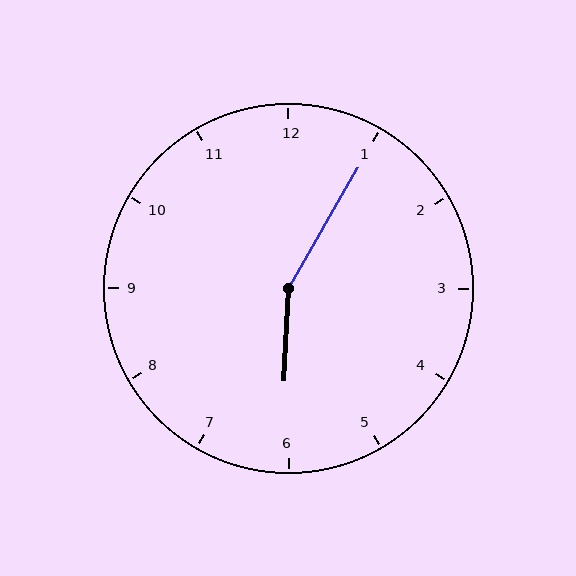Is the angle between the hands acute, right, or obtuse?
It is obtuse.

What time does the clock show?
6:05.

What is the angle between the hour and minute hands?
Approximately 152 degrees.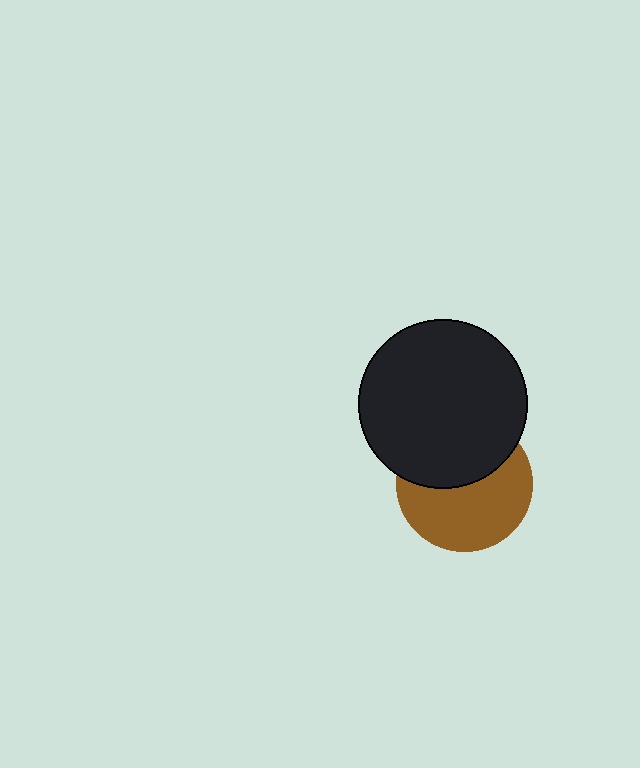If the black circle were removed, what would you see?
You would see the complete brown circle.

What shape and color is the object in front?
The object in front is a black circle.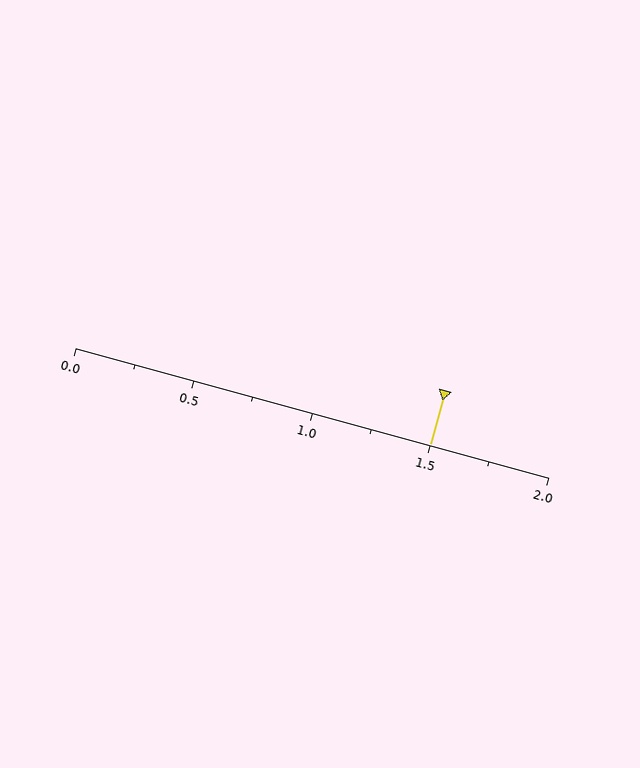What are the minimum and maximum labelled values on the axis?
The axis runs from 0.0 to 2.0.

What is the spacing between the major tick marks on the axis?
The major ticks are spaced 0.5 apart.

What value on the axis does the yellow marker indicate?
The marker indicates approximately 1.5.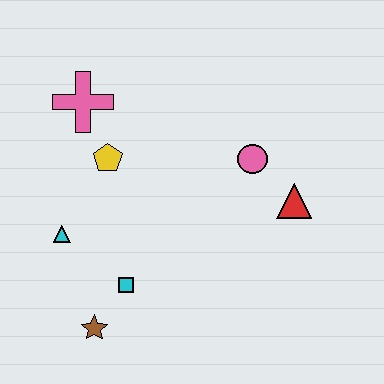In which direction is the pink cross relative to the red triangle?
The pink cross is to the left of the red triangle.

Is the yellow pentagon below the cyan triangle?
No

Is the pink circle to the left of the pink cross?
No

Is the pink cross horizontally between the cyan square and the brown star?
No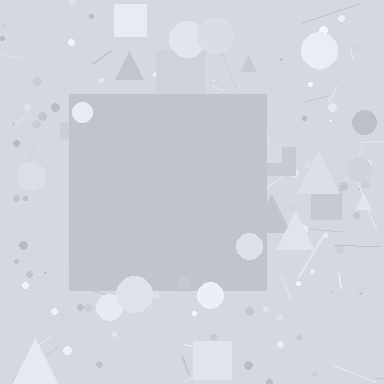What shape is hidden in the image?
A square is hidden in the image.